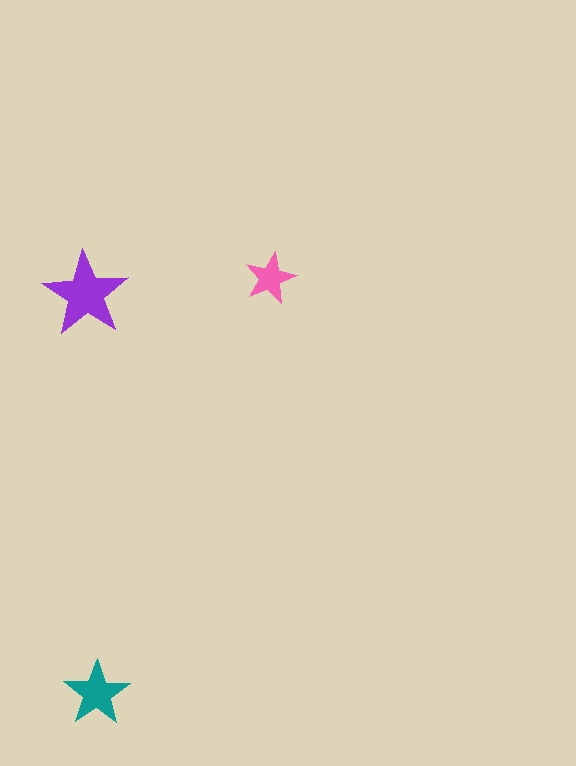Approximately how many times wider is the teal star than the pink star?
About 1.5 times wider.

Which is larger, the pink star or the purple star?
The purple one.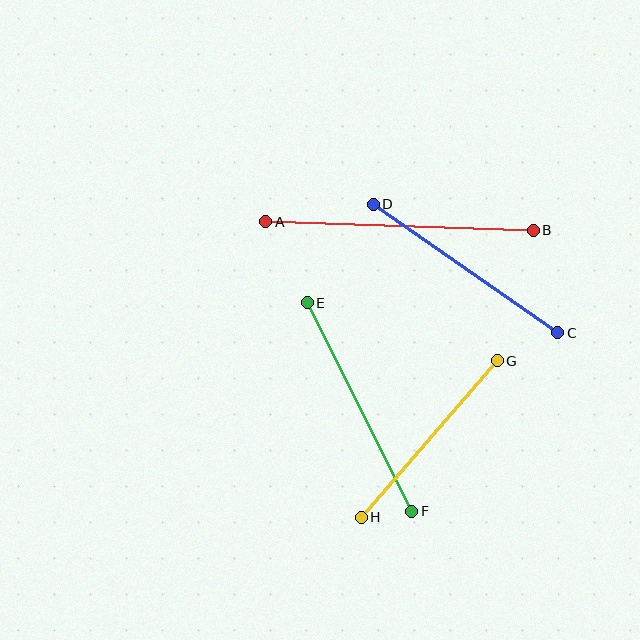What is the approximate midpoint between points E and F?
The midpoint is at approximately (360, 407) pixels.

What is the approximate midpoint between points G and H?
The midpoint is at approximately (429, 439) pixels.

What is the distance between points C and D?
The distance is approximately 225 pixels.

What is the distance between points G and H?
The distance is approximately 207 pixels.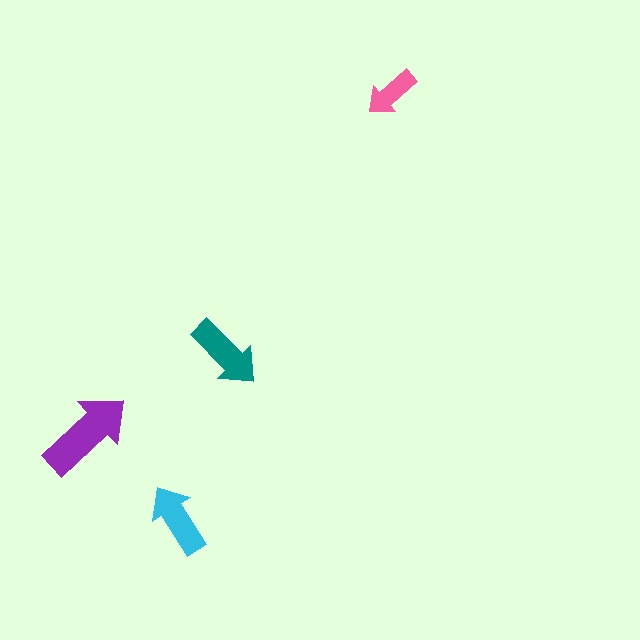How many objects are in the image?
There are 4 objects in the image.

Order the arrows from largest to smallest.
the purple one, the teal one, the cyan one, the pink one.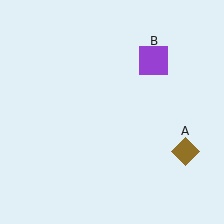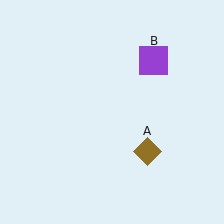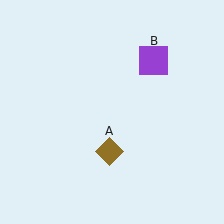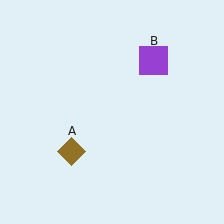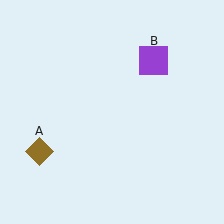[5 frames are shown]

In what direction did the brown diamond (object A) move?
The brown diamond (object A) moved left.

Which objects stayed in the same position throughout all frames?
Purple square (object B) remained stationary.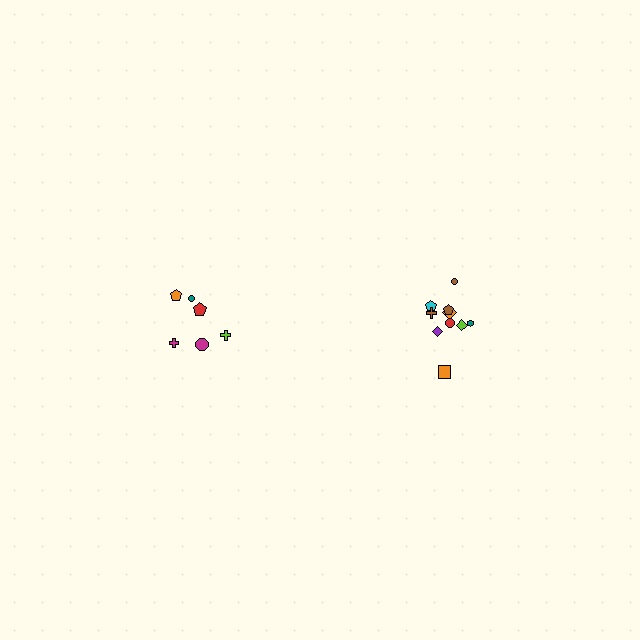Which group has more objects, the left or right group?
The right group.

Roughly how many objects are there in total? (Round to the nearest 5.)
Roughly 15 objects in total.